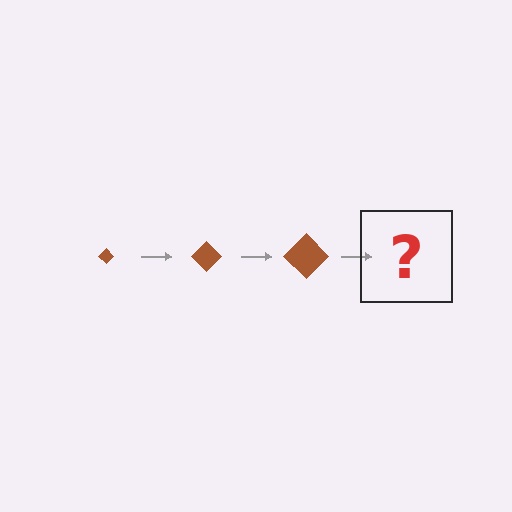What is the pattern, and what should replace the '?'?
The pattern is that the diamond gets progressively larger each step. The '?' should be a brown diamond, larger than the previous one.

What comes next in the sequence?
The next element should be a brown diamond, larger than the previous one.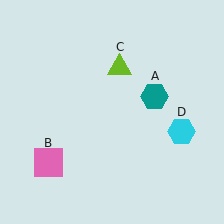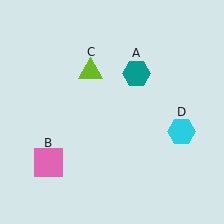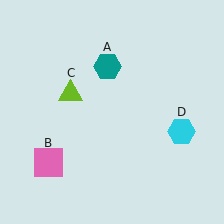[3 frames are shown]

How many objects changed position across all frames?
2 objects changed position: teal hexagon (object A), lime triangle (object C).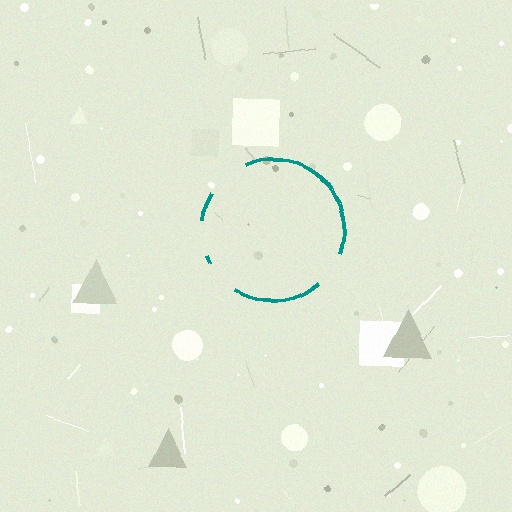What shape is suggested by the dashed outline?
The dashed outline suggests a circle.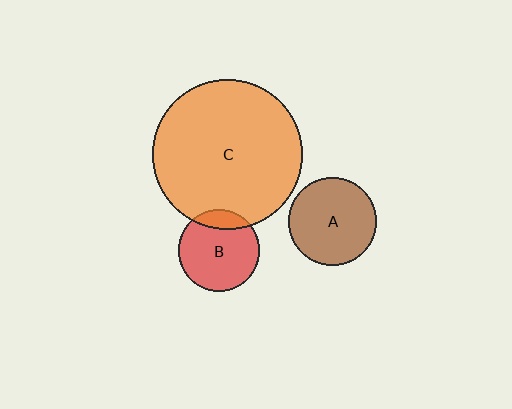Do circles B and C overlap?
Yes.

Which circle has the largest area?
Circle C (orange).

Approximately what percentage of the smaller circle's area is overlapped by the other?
Approximately 15%.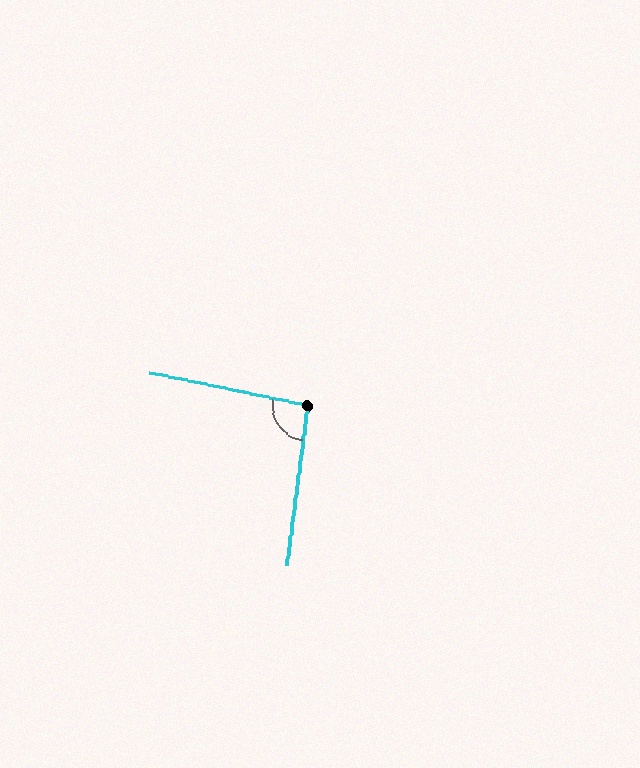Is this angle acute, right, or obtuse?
It is approximately a right angle.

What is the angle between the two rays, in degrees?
Approximately 95 degrees.